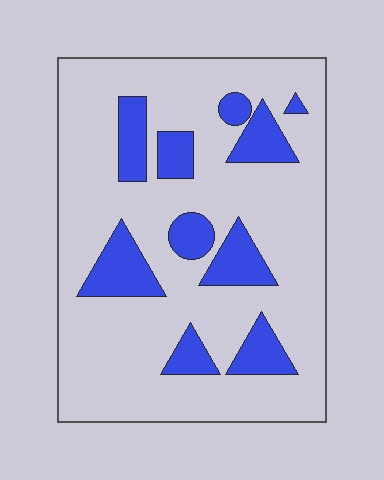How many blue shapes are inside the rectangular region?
10.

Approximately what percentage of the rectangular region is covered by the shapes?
Approximately 20%.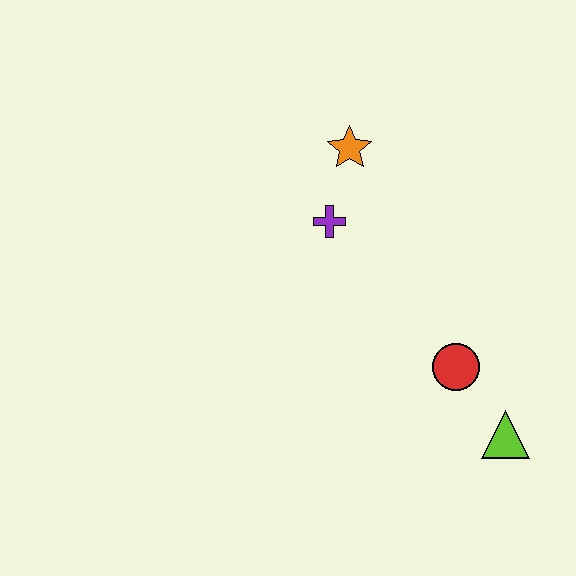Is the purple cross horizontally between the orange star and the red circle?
No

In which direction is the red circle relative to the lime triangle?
The red circle is above the lime triangle.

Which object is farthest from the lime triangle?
The orange star is farthest from the lime triangle.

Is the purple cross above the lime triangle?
Yes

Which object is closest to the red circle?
The lime triangle is closest to the red circle.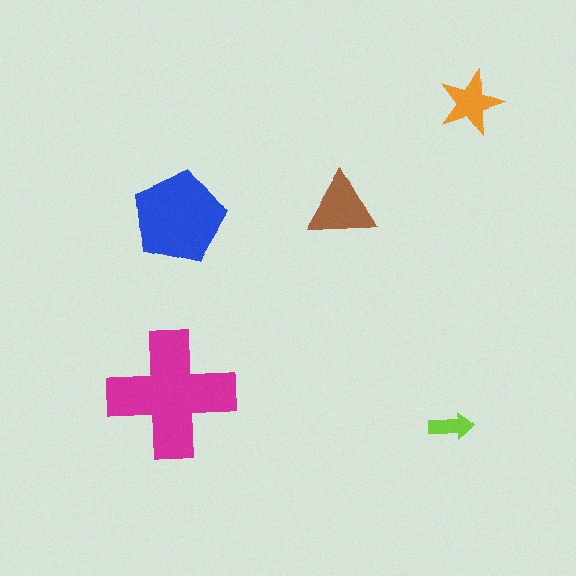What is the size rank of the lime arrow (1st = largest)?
5th.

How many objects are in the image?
There are 5 objects in the image.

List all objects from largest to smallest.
The magenta cross, the blue pentagon, the brown triangle, the orange star, the lime arrow.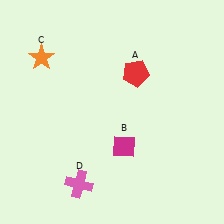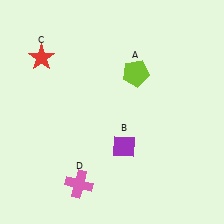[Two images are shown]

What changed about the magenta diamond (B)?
In Image 1, B is magenta. In Image 2, it changed to purple.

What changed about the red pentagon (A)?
In Image 1, A is red. In Image 2, it changed to lime.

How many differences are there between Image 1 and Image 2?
There are 3 differences between the two images.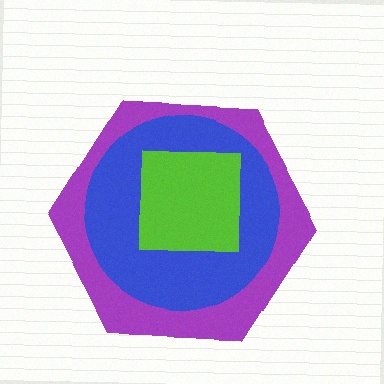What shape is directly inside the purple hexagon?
The blue circle.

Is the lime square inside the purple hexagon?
Yes.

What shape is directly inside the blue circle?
The lime square.